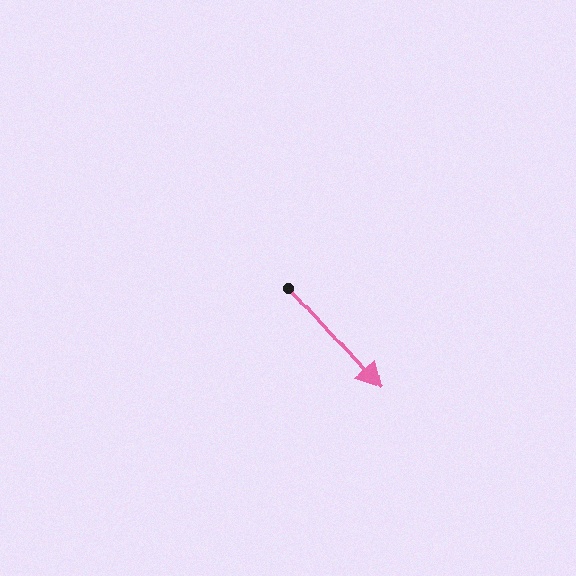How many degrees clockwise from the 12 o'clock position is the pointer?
Approximately 138 degrees.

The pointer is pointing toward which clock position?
Roughly 5 o'clock.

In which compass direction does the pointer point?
Southeast.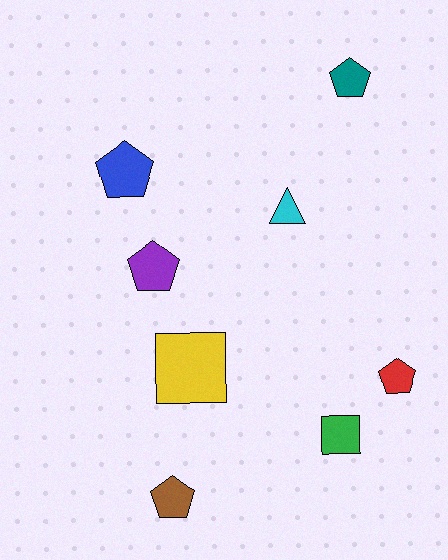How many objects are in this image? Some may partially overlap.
There are 8 objects.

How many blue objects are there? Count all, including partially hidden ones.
There is 1 blue object.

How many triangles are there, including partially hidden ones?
There is 1 triangle.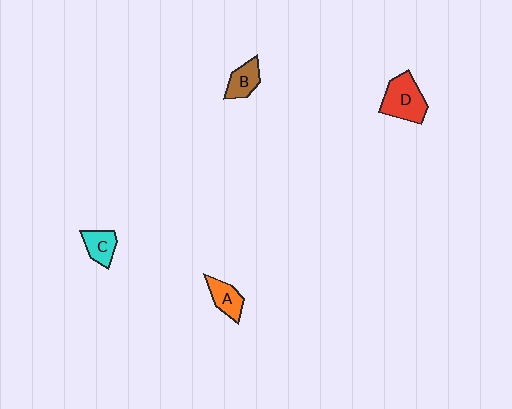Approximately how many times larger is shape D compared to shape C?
Approximately 1.7 times.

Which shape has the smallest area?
Shape C (cyan).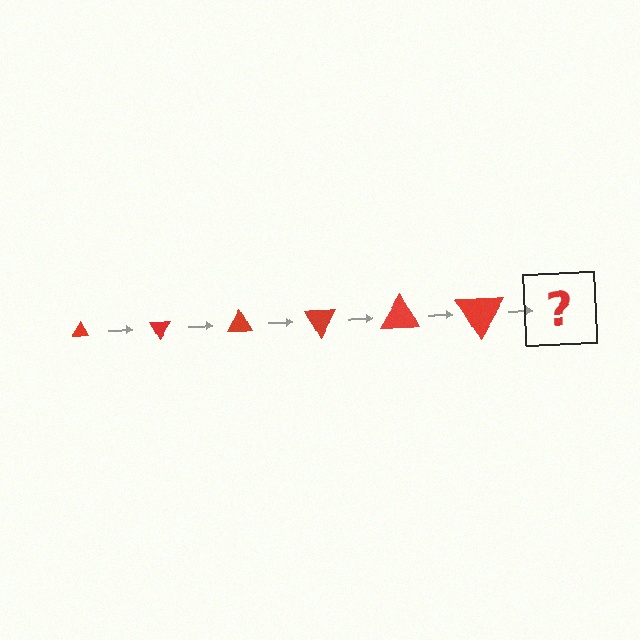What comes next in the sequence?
The next element should be a triangle, larger than the previous one and rotated 360 degrees from the start.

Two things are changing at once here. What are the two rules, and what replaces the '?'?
The two rules are that the triangle grows larger each step and it rotates 60 degrees each step. The '?' should be a triangle, larger than the previous one and rotated 360 degrees from the start.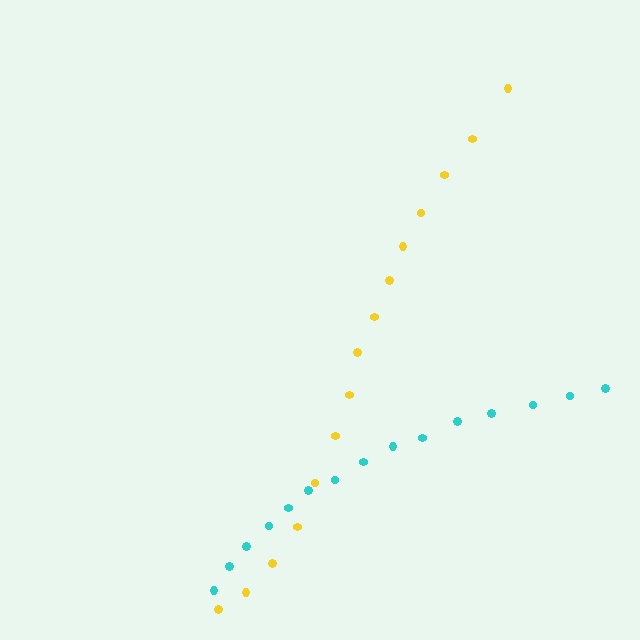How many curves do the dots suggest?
There are 2 distinct paths.